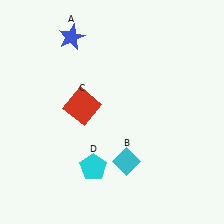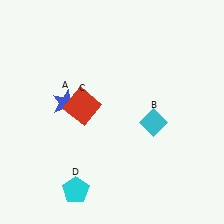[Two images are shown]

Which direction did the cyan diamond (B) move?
The cyan diamond (B) moved up.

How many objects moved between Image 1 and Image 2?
3 objects moved between the two images.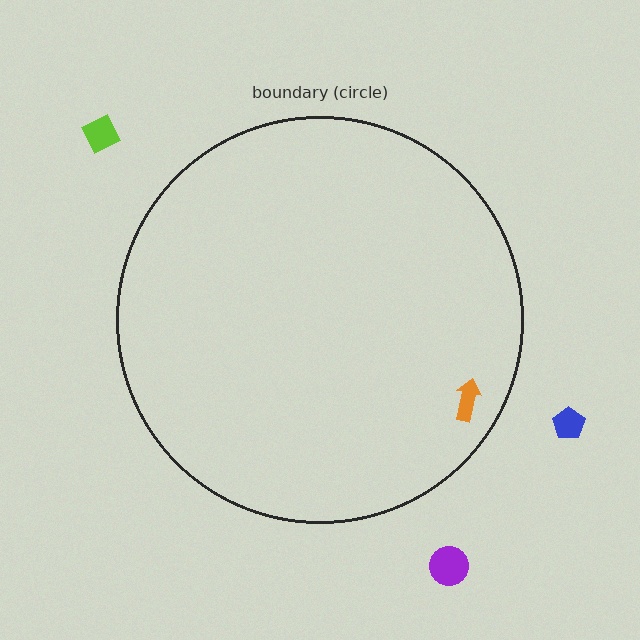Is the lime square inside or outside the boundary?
Outside.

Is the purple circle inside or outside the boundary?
Outside.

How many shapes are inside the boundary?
1 inside, 3 outside.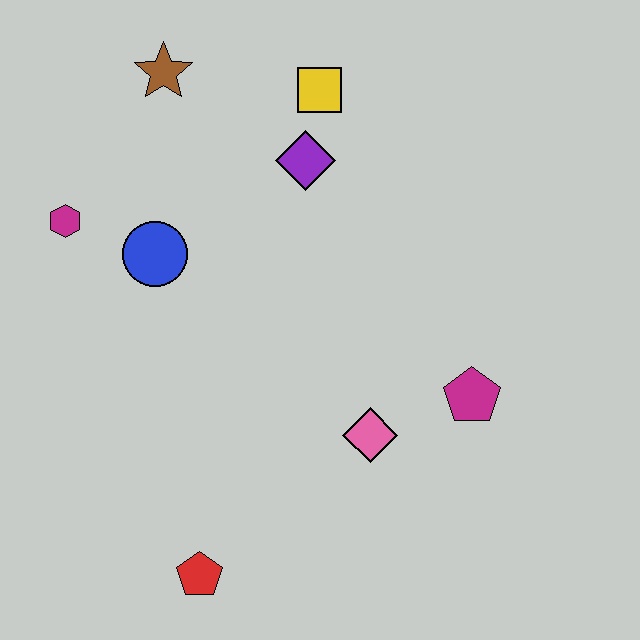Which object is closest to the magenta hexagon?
The blue circle is closest to the magenta hexagon.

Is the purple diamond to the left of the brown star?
No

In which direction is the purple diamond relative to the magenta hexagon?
The purple diamond is to the right of the magenta hexagon.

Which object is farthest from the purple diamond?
The red pentagon is farthest from the purple diamond.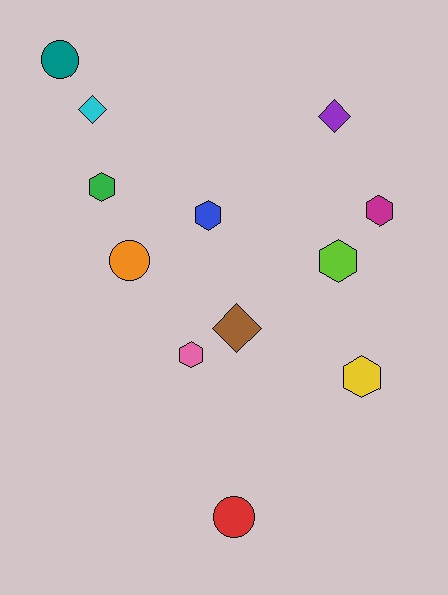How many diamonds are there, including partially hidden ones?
There are 3 diamonds.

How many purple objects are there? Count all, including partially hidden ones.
There is 1 purple object.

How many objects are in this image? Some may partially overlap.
There are 12 objects.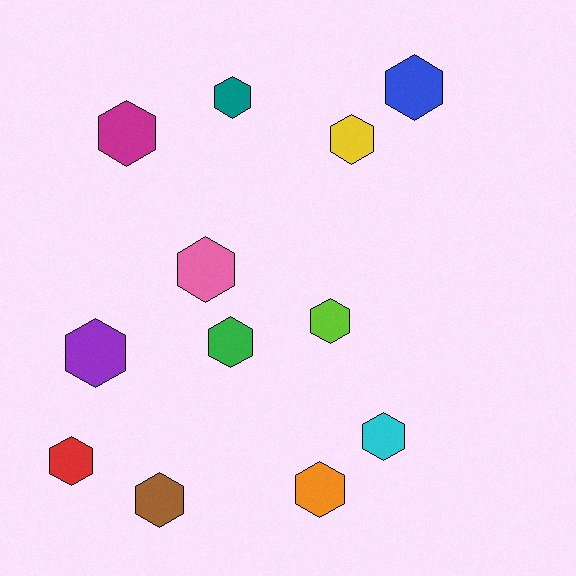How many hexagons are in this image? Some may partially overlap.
There are 12 hexagons.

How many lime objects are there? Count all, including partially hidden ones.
There is 1 lime object.